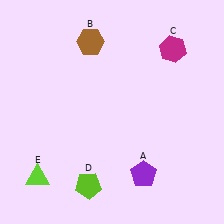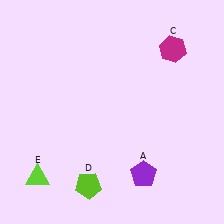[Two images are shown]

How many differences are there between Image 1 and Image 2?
There is 1 difference between the two images.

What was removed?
The brown hexagon (B) was removed in Image 2.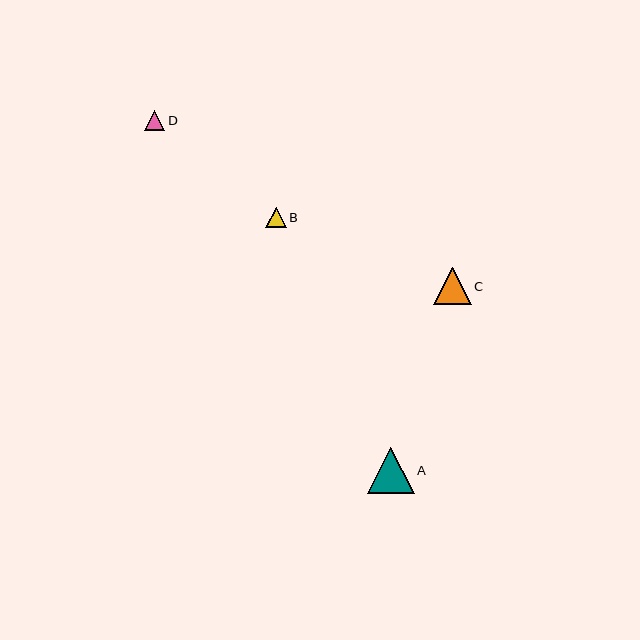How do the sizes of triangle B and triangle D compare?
Triangle B and triangle D are approximately the same size.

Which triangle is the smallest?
Triangle D is the smallest with a size of approximately 20 pixels.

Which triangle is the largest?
Triangle A is the largest with a size of approximately 46 pixels.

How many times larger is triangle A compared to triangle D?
Triangle A is approximately 2.3 times the size of triangle D.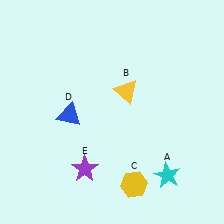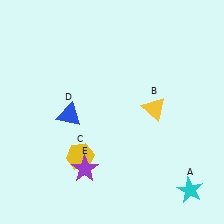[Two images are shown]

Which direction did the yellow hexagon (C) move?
The yellow hexagon (C) moved left.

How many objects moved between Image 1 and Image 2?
3 objects moved between the two images.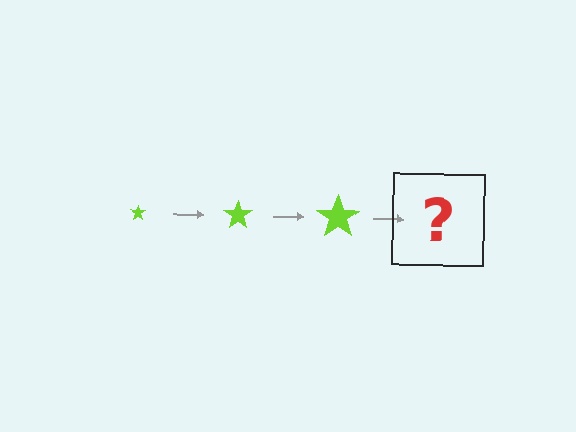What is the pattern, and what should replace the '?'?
The pattern is that the star gets progressively larger each step. The '?' should be a lime star, larger than the previous one.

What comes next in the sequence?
The next element should be a lime star, larger than the previous one.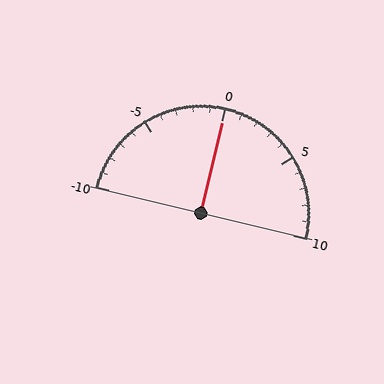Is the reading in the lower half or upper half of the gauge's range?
The reading is in the upper half of the range (-10 to 10).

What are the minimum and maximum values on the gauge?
The gauge ranges from -10 to 10.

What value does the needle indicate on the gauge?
The needle indicates approximately 0.